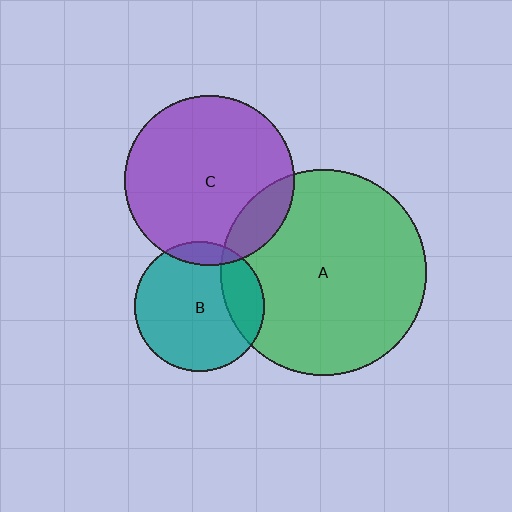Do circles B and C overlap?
Yes.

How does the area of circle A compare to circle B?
Approximately 2.5 times.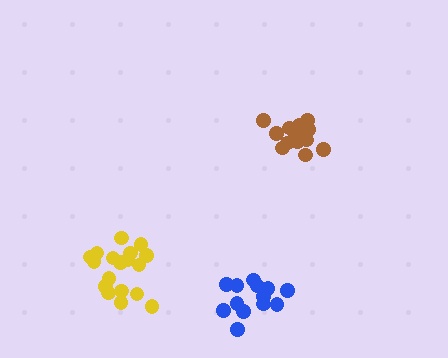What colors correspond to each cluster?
The clusters are colored: yellow, brown, blue.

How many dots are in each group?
Group 1: 18 dots, Group 2: 16 dots, Group 3: 13 dots (47 total).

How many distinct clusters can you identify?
There are 3 distinct clusters.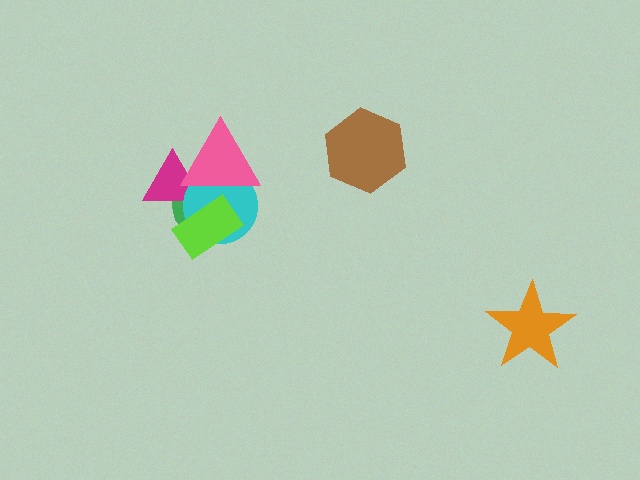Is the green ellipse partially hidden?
Yes, it is partially covered by another shape.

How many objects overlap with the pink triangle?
4 objects overlap with the pink triangle.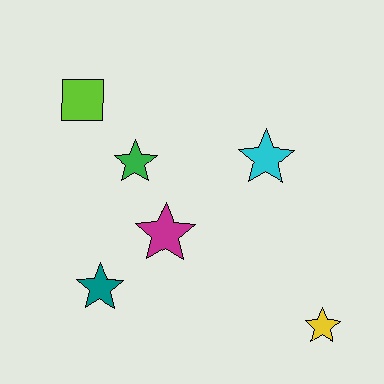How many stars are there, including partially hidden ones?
There are 5 stars.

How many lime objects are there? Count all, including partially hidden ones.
There is 1 lime object.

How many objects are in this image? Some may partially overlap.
There are 6 objects.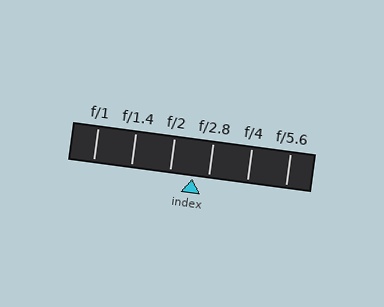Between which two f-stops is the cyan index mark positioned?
The index mark is between f/2 and f/2.8.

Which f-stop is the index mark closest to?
The index mark is closest to f/2.8.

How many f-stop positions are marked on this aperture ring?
There are 6 f-stop positions marked.